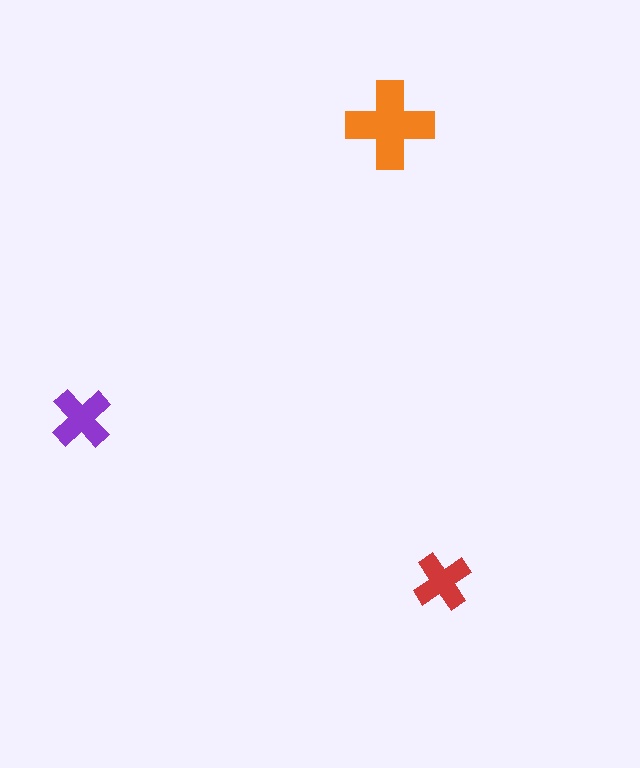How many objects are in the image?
There are 3 objects in the image.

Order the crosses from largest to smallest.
the orange one, the purple one, the red one.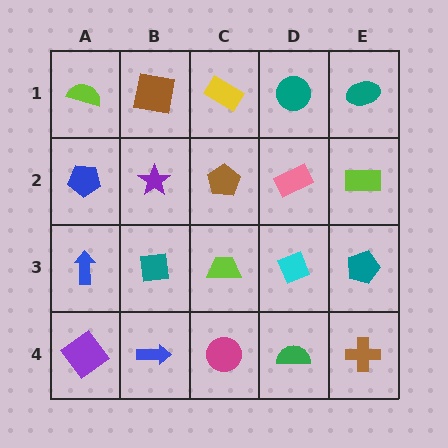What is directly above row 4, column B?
A teal square.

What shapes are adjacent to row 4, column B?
A teal square (row 3, column B), a purple diamond (row 4, column A), a magenta circle (row 4, column C).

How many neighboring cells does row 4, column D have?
3.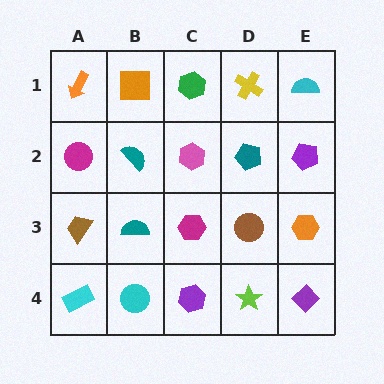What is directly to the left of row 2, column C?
A teal semicircle.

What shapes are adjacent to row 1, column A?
A magenta circle (row 2, column A), an orange square (row 1, column B).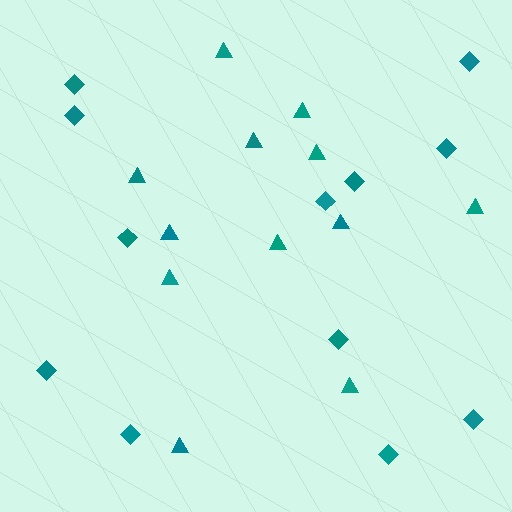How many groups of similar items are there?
There are 2 groups: one group of diamonds (12) and one group of triangles (12).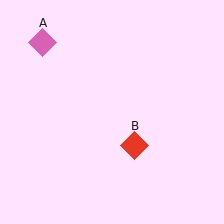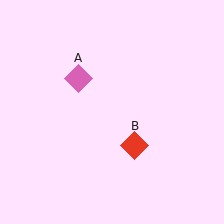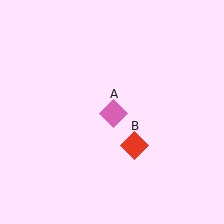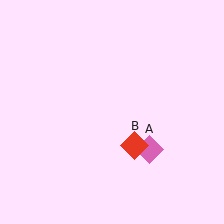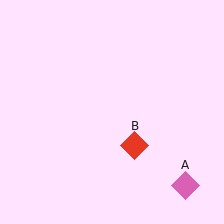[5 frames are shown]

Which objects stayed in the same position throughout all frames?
Red diamond (object B) remained stationary.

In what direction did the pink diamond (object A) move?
The pink diamond (object A) moved down and to the right.